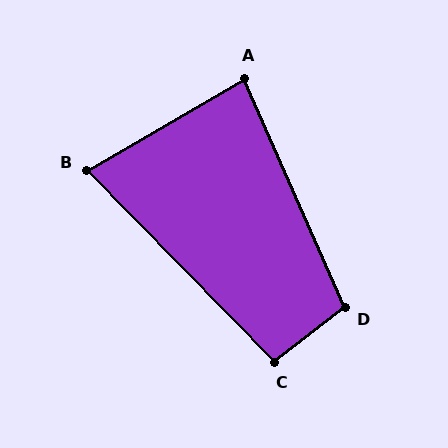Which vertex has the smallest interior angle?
B, at approximately 76 degrees.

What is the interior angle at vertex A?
Approximately 83 degrees (acute).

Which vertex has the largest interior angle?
D, at approximately 104 degrees.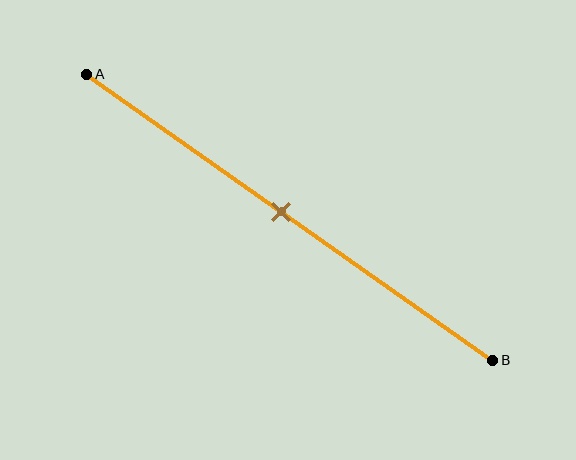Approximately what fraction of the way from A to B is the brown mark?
The brown mark is approximately 50% of the way from A to B.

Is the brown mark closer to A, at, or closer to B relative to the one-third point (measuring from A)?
The brown mark is closer to point B than the one-third point of segment AB.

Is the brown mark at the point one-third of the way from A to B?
No, the mark is at about 50% from A, not at the 33% one-third point.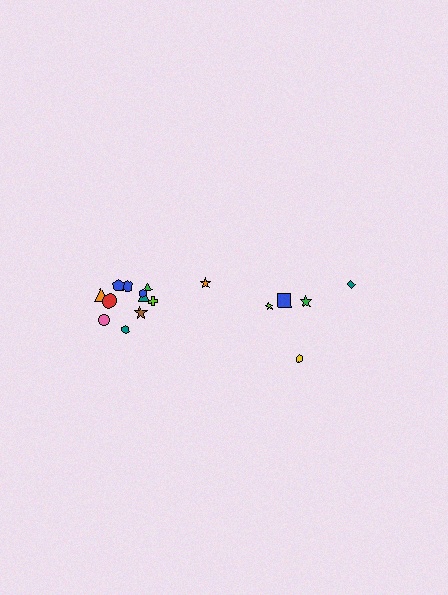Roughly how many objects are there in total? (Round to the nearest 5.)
Roughly 15 objects in total.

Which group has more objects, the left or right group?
The left group.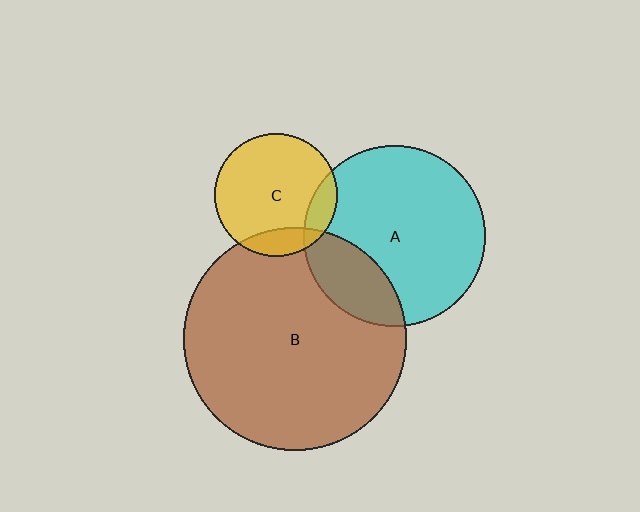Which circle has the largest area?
Circle B (brown).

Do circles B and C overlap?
Yes.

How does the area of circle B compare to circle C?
Approximately 3.3 times.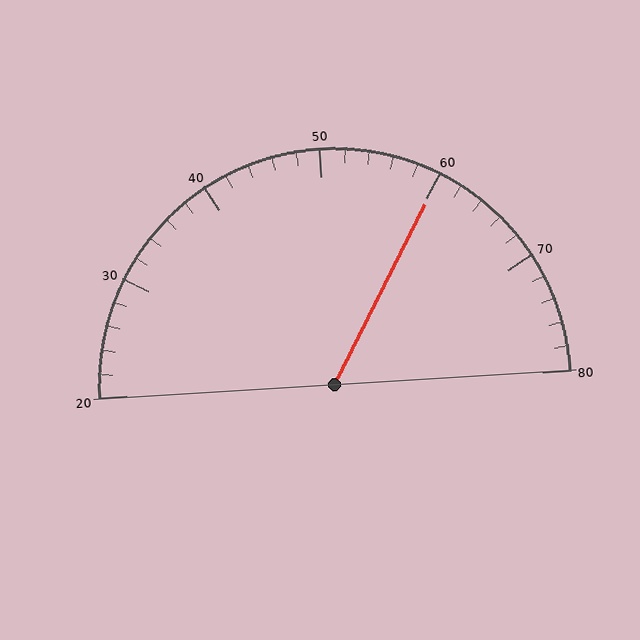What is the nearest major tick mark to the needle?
The nearest major tick mark is 60.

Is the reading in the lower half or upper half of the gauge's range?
The reading is in the upper half of the range (20 to 80).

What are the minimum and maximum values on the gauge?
The gauge ranges from 20 to 80.